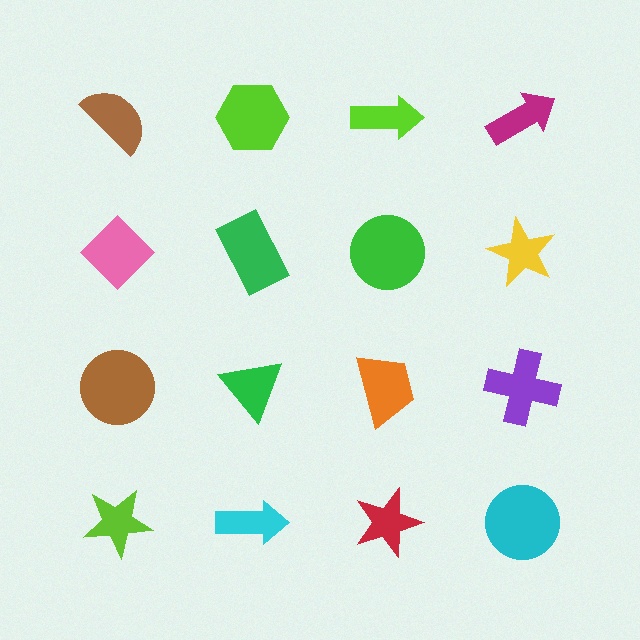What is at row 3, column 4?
A purple cross.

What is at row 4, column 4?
A cyan circle.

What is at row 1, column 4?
A magenta arrow.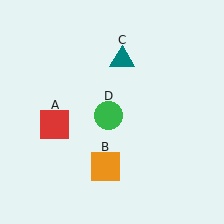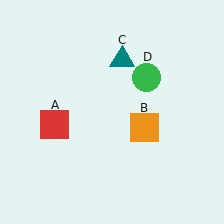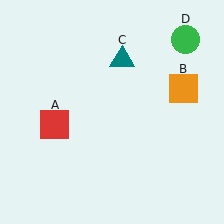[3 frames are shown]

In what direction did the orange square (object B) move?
The orange square (object B) moved up and to the right.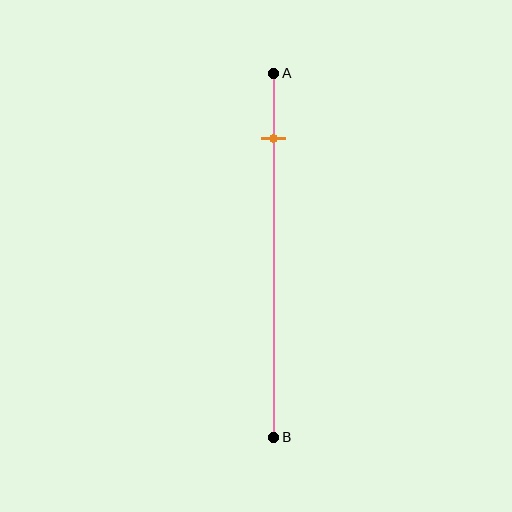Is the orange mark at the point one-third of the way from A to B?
No, the mark is at about 20% from A, not at the 33% one-third point.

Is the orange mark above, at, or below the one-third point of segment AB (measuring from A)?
The orange mark is above the one-third point of segment AB.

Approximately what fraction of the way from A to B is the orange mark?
The orange mark is approximately 20% of the way from A to B.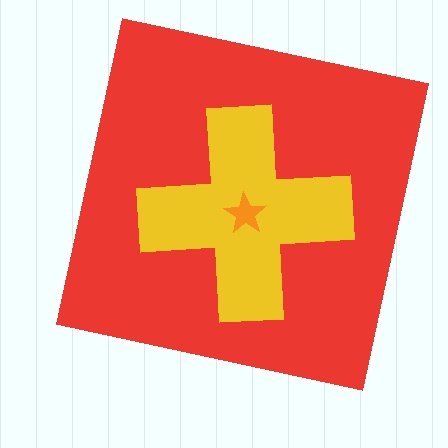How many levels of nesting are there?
3.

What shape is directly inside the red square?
The yellow cross.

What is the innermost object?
The orange star.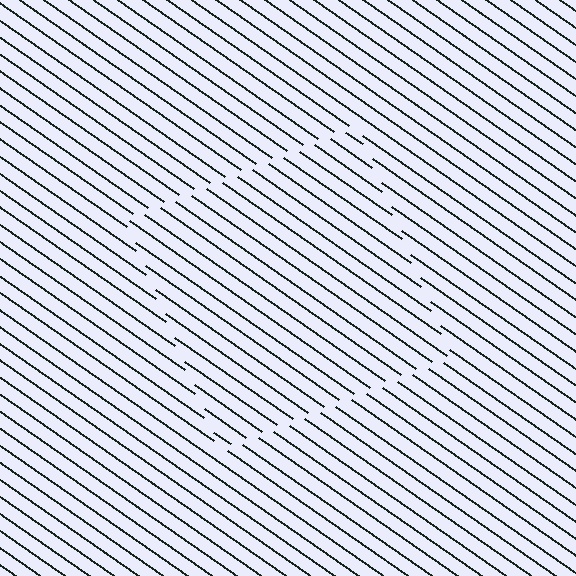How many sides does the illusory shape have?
4 sides — the line-ends trace a square.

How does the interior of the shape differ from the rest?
The interior of the shape contains the same grating, shifted by half a period — the contour is defined by the phase discontinuity where line-ends from the inner and outer gratings abut.